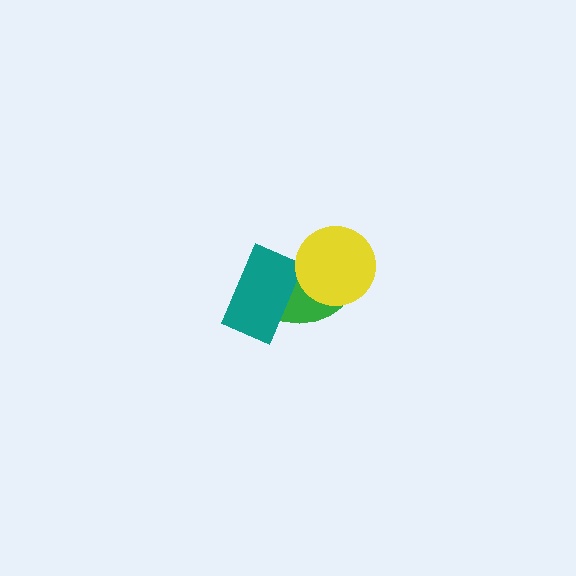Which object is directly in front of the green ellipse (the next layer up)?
The teal rectangle is directly in front of the green ellipse.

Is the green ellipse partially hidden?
Yes, it is partially covered by another shape.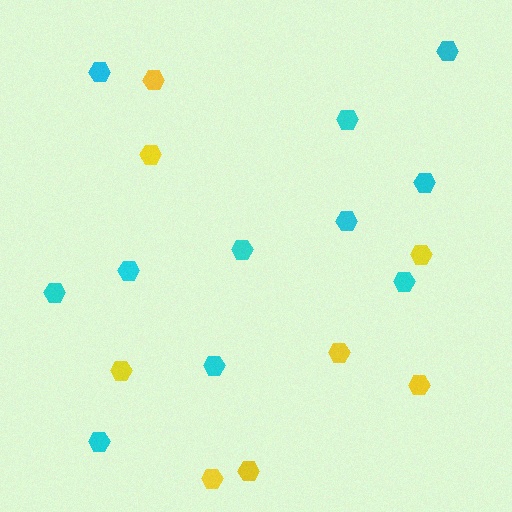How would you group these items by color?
There are 2 groups: one group of cyan hexagons (11) and one group of yellow hexagons (8).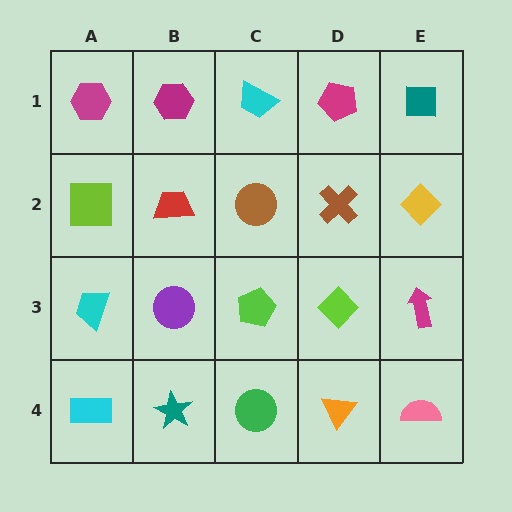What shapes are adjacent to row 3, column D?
A brown cross (row 2, column D), an orange triangle (row 4, column D), a lime pentagon (row 3, column C), a magenta arrow (row 3, column E).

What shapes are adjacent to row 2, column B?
A magenta hexagon (row 1, column B), a purple circle (row 3, column B), a lime square (row 2, column A), a brown circle (row 2, column C).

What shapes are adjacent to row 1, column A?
A lime square (row 2, column A), a magenta hexagon (row 1, column B).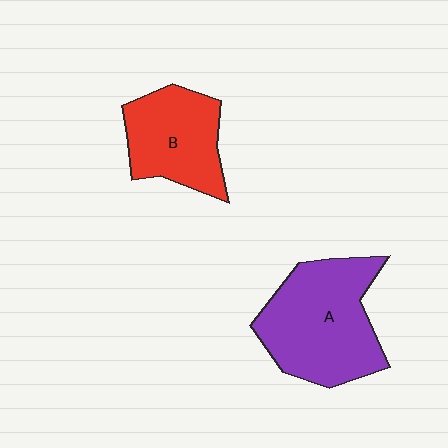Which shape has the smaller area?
Shape B (red).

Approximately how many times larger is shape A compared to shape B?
Approximately 1.4 times.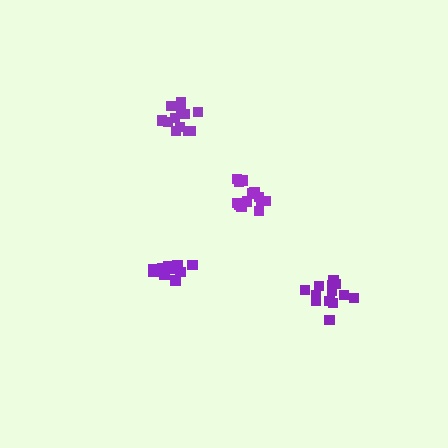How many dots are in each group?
Group 1: 15 dots, Group 2: 12 dots, Group 3: 13 dots, Group 4: 13 dots (53 total).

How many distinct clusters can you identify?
There are 4 distinct clusters.